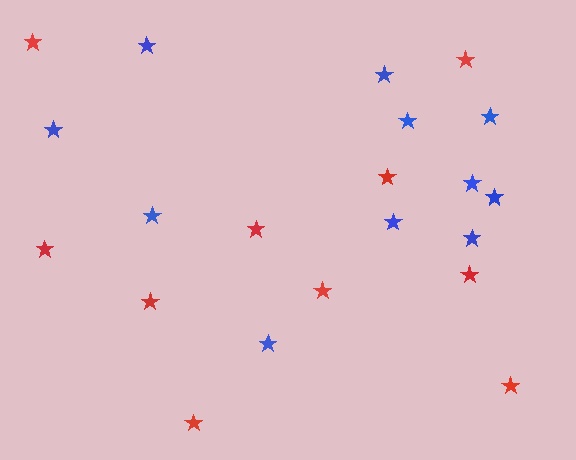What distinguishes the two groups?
There are 2 groups: one group of blue stars (11) and one group of red stars (10).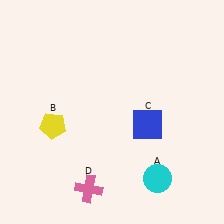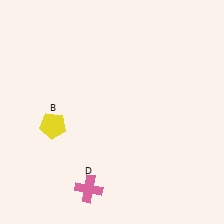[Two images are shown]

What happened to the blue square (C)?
The blue square (C) was removed in Image 2. It was in the bottom-right area of Image 1.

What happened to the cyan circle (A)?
The cyan circle (A) was removed in Image 2. It was in the bottom-right area of Image 1.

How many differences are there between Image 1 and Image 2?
There are 2 differences between the two images.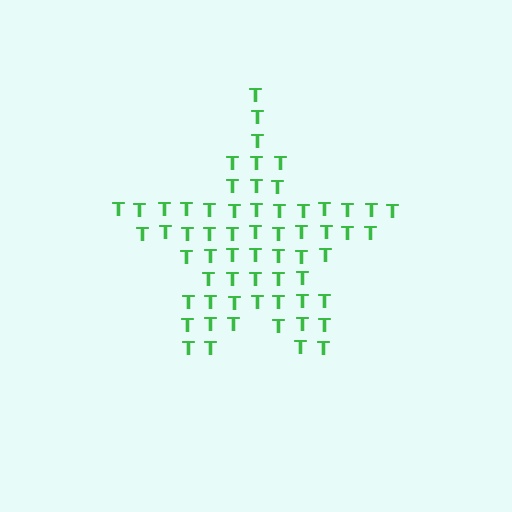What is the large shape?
The large shape is a star.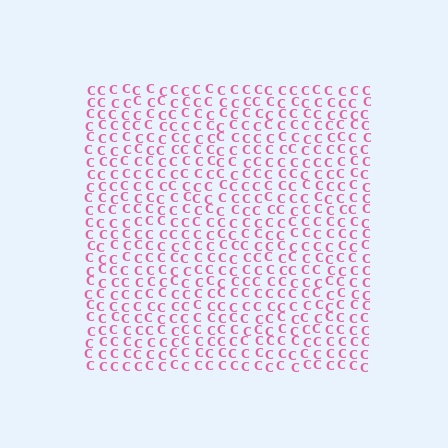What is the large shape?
The large shape is a square.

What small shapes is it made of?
It is made of small letter C's.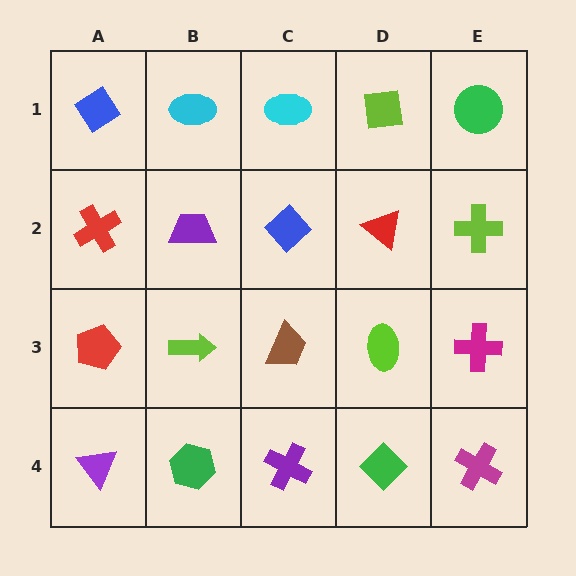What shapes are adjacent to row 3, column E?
A lime cross (row 2, column E), a magenta cross (row 4, column E), a lime ellipse (row 3, column D).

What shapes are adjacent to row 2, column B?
A cyan ellipse (row 1, column B), a lime arrow (row 3, column B), a red cross (row 2, column A), a blue diamond (row 2, column C).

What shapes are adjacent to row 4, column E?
A magenta cross (row 3, column E), a green diamond (row 4, column D).